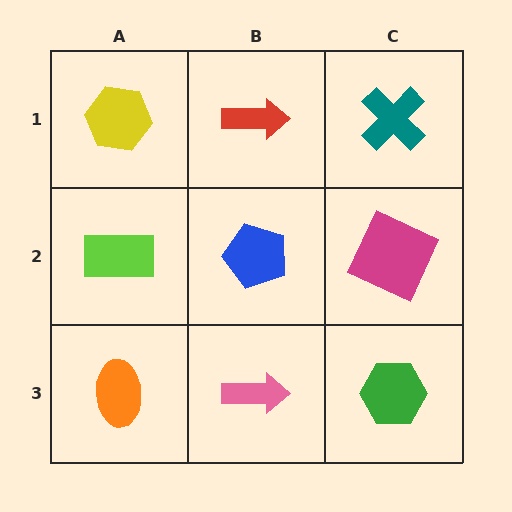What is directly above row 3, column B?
A blue pentagon.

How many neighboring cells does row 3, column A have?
2.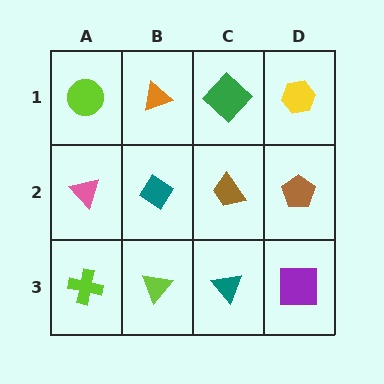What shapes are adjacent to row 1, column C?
A brown trapezoid (row 2, column C), an orange triangle (row 1, column B), a yellow hexagon (row 1, column D).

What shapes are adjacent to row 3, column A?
A pink triangle (row 2, column A), a lime triangle (row 3, column B).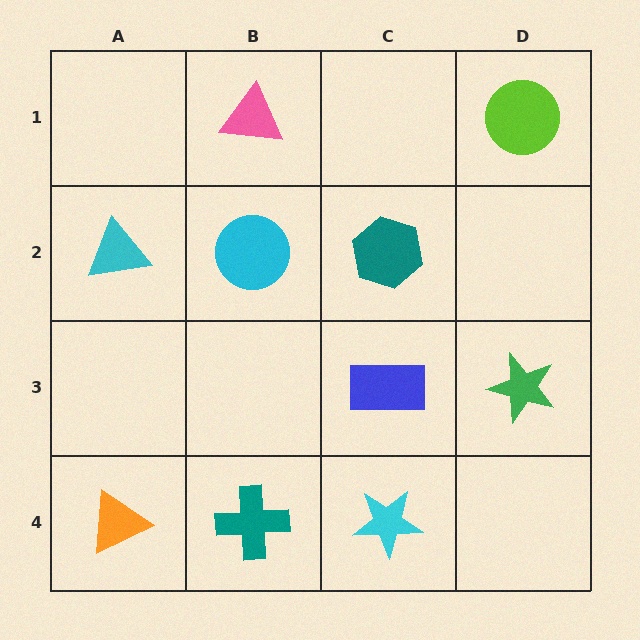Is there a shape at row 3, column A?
No, that cell is empty.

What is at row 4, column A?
An orange triangle.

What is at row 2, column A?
A cyan triangle.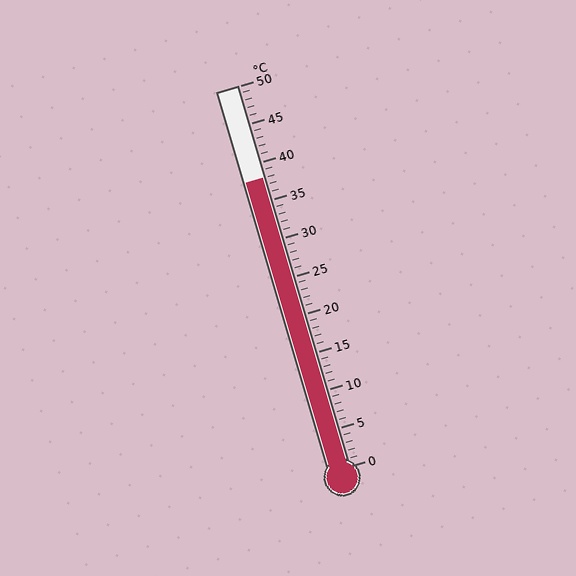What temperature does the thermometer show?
The thermometer shows approximately 38°C.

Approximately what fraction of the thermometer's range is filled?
The thermometer is filled to approximately 75% of its range.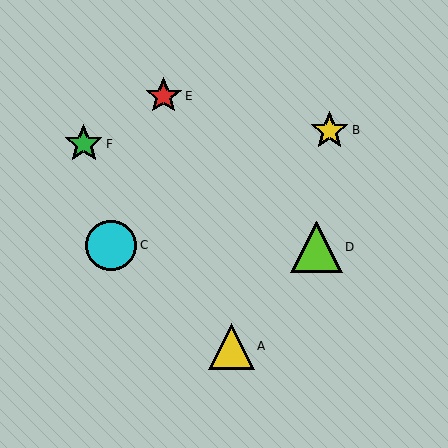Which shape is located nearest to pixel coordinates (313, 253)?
The lime triangle (labeled D) at (316, 247) is nearest to that location.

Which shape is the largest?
The lime triangle (labeled D) is the largest.